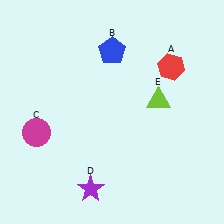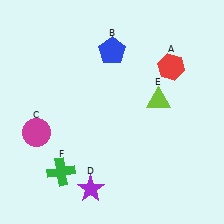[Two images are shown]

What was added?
A green cross (F) was added in Image 2.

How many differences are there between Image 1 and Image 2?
There is 1 difference between the two images.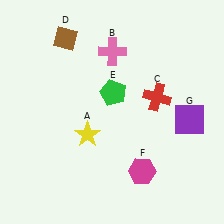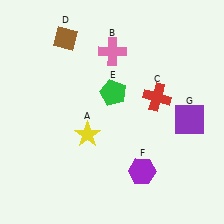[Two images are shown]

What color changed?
The hexagon (F) changed from magenta in Image 1 to purple in Image 2.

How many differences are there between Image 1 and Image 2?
There is 1 difference between the two images.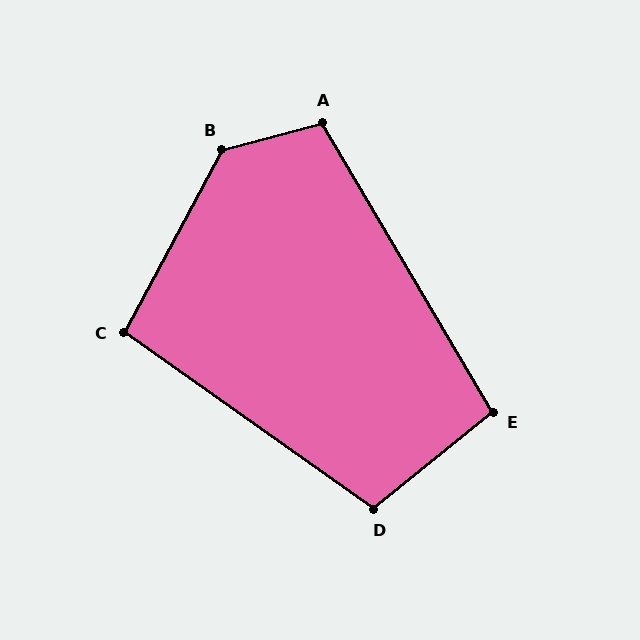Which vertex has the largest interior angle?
B, at approximately 133 degrees.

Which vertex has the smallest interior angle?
C, at approximately 97 degrees.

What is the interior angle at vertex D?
Approximately 106 degrees (obtuse).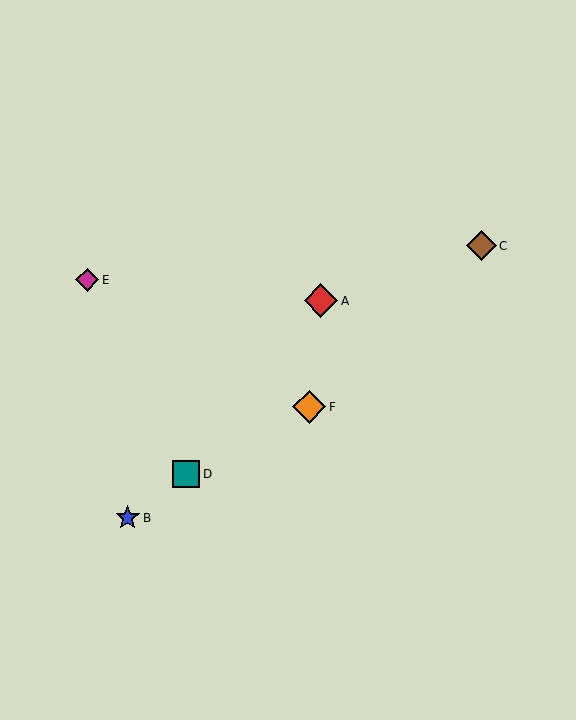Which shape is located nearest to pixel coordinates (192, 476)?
The teal square (labeled D) at (186, 474) is nearest to that location.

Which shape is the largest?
The red diamond (labeled A) is the largest.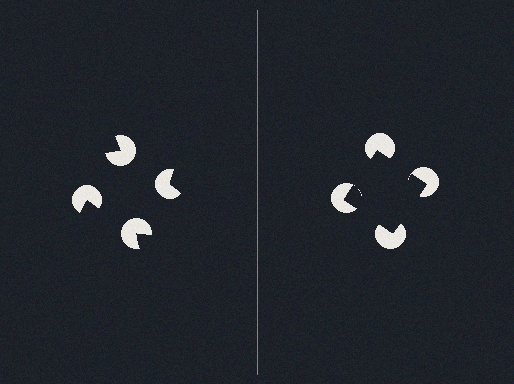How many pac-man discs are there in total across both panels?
8 — 4 on each side.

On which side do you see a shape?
An illusory square appears on the right side. On the left side the wedge cuts are rotated, so no coherent shape forms.